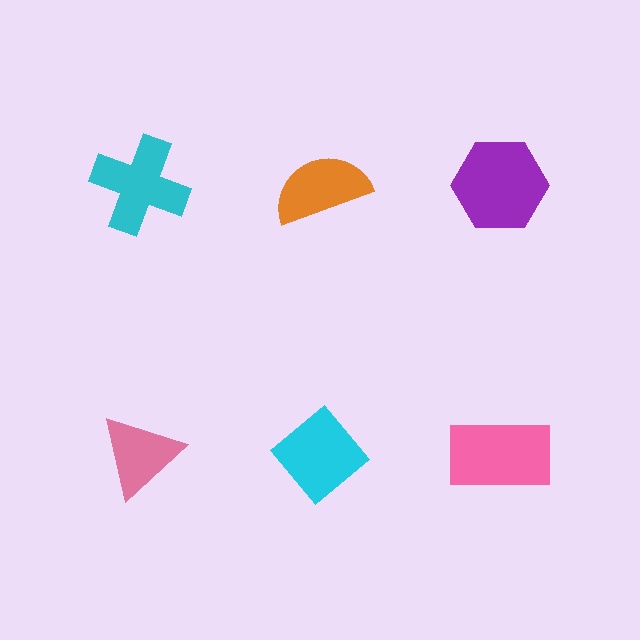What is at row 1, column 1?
A cyan cross.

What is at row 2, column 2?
A cyan diamond.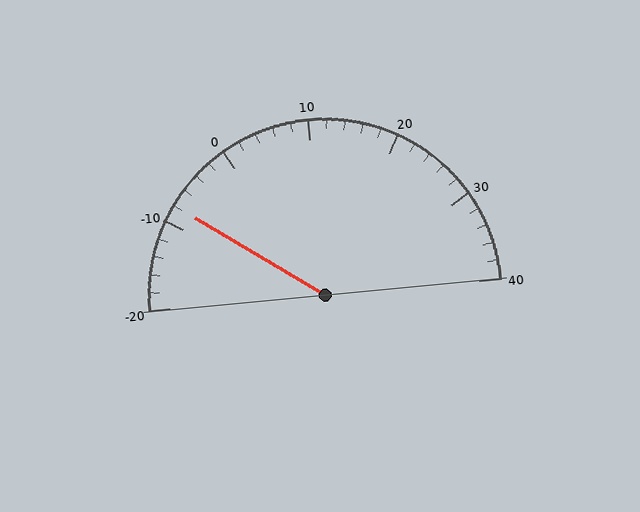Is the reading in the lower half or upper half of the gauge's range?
The reading is in the lower half of the range (-20 to 40).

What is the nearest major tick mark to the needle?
The nearest major tick mark is -10.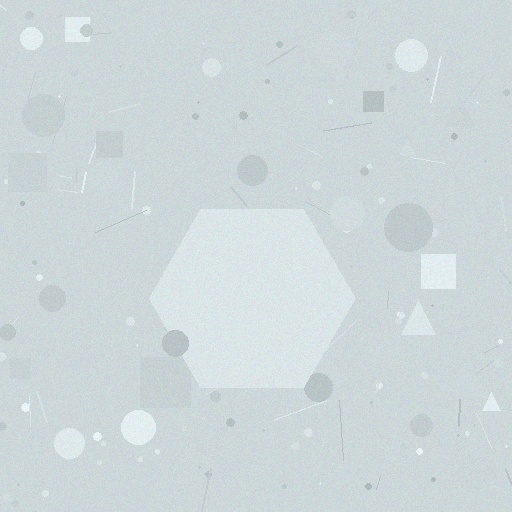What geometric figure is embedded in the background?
A hexagon is embedded in the background.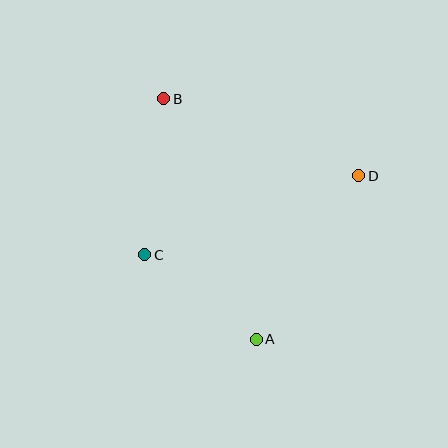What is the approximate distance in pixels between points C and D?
The distance between C and D is approximately 228 pixels.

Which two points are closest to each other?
Points A and C are closest to each other.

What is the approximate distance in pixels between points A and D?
The distance between A and D is approximately 193 pixels.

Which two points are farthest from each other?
Points A and B are farthest from each other.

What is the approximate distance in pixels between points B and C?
The distance between B and C is approximately 157 pixels.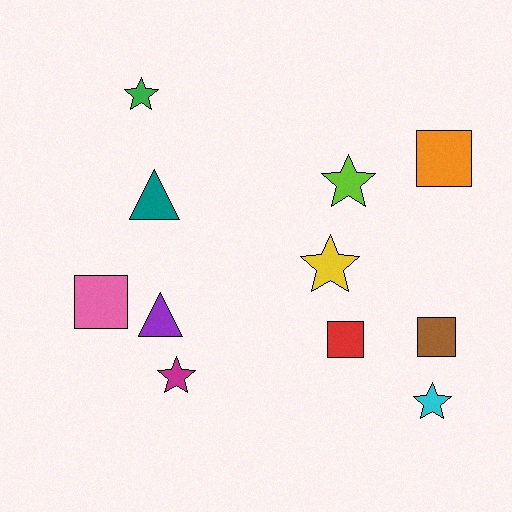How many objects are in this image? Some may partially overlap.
There are 11 objects.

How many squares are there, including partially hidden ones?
There are 4 squares.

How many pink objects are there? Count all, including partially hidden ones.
There is 1 pink object.